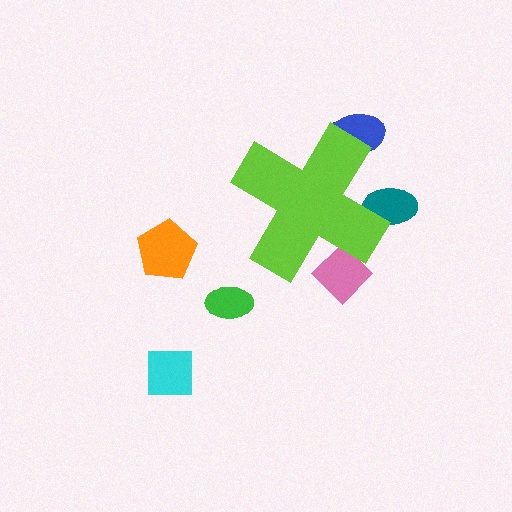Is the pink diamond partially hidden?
Yes, the pink diamond is partially hidden behind the lime cross.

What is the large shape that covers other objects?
A lime cross.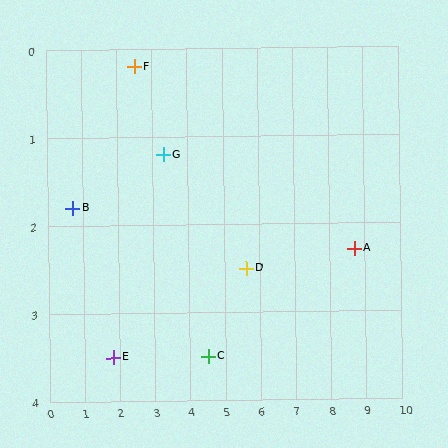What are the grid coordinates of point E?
Point E is at approximately (1.8, 3.5).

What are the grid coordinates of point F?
Point F is at approximately (2.5, 0.2).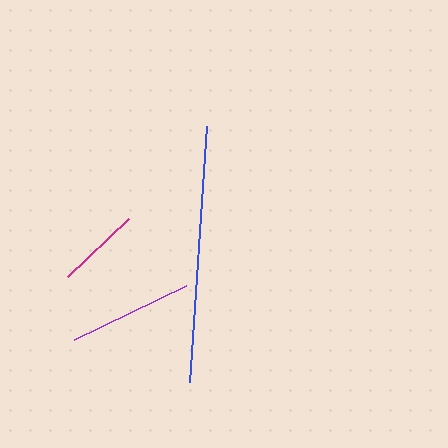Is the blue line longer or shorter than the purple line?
The blue line is longer than the purple line.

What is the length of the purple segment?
The purple segment is approximately 124 pixels long.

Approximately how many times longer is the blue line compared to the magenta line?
The blue line is approximately 3.1 times the length of the magenta line.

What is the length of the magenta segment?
The magenta segment is approximately 84 pixels long.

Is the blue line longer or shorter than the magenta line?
The blue line is longer than the magenta line.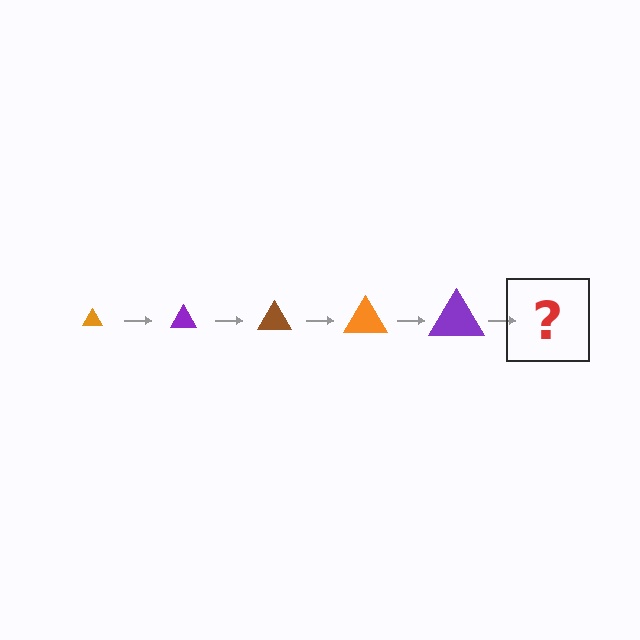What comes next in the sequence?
The next element should be a brown triangle, larger than the previous one.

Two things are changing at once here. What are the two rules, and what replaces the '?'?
The two rules are that the triangle grows larger each step and the color cycles through orange, purple, and brown. The '?' should be a brown triangle, larger than the previous one.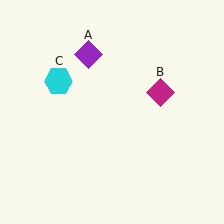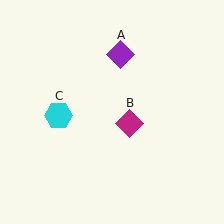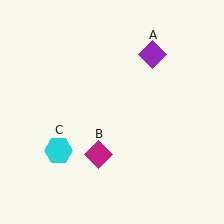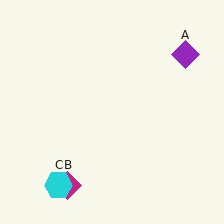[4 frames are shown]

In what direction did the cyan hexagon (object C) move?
The cyan hexagon (object C) moved down.